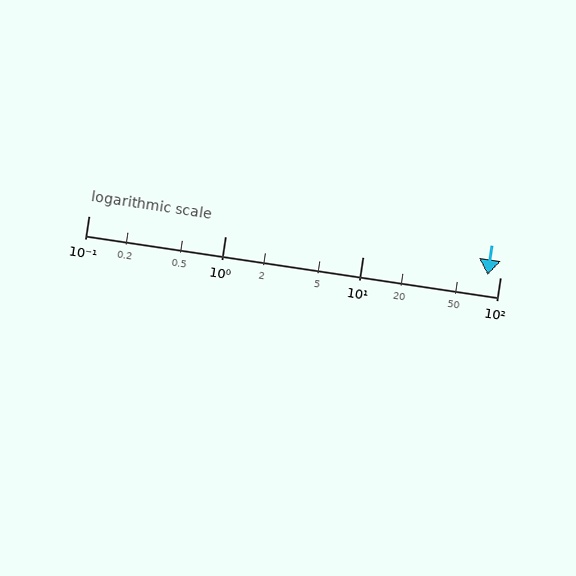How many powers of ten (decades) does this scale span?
The scale spans 3 decades, from 0.1 to 100.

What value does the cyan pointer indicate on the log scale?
The pointer indicates approximately 81.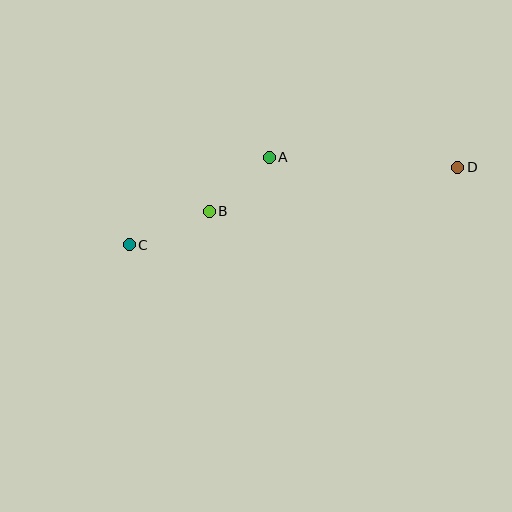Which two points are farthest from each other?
Points C and D are farthest from each other.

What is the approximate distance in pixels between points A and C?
The distance between A and C is approximately 165 pixels.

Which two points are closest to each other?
Points A and B are closest to each other.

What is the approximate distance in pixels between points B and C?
The distance between B and C is approximately 86 pixels.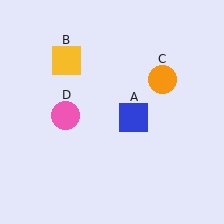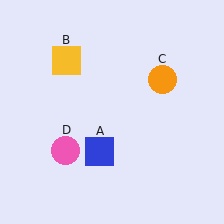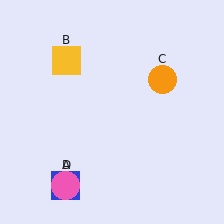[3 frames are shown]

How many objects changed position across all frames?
2 objects changed position: blue square (object A), pink circle (object D).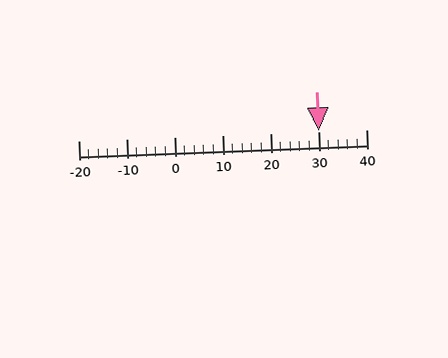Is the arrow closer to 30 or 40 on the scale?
The arrow is closer to 30.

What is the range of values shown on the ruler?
The ruler shows values from -20 to 40.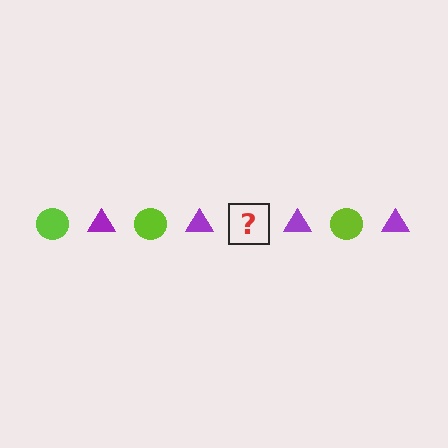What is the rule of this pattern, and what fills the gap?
The rule is that the pattern alternates between lime circle and purple triangle. The gap should be filled with a lime circle.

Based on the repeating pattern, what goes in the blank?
The blank should be a lime circle.